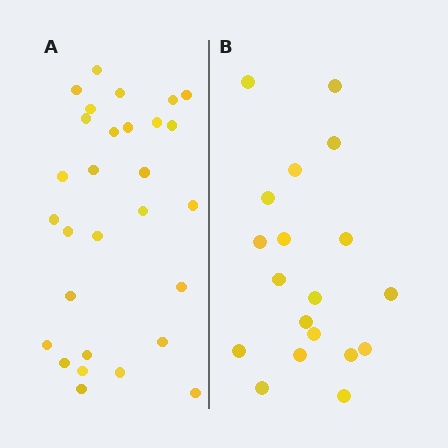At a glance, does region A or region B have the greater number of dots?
Region A (the left region) has more dots.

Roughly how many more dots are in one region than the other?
Region A has roughly 10 or so more dots than region B.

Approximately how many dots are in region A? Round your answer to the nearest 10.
About 30 dots. (The exact count is 29, which rounds to 30.)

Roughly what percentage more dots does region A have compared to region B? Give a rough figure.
About 55% more.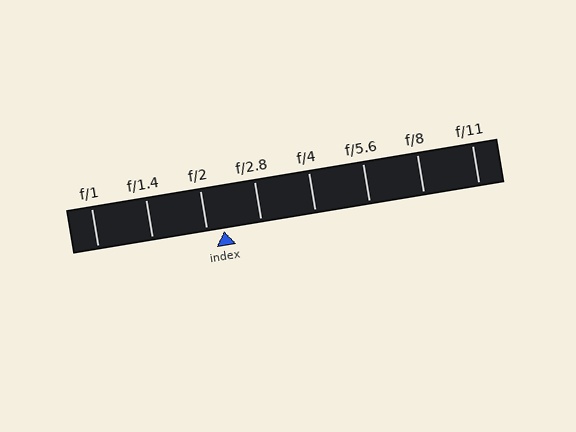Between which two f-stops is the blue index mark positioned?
The index mark is between f/2 and f/2.8.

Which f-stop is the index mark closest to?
The index mark is closest to f/2.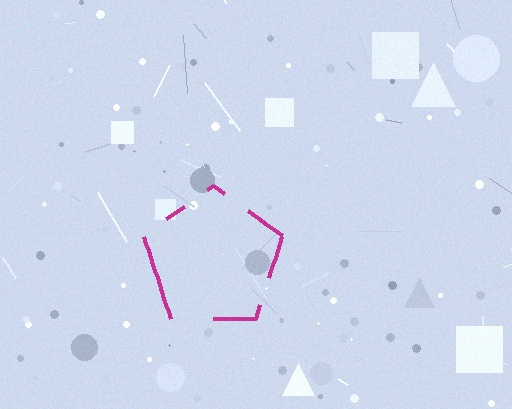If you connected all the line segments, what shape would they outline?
They would outline a pentagon.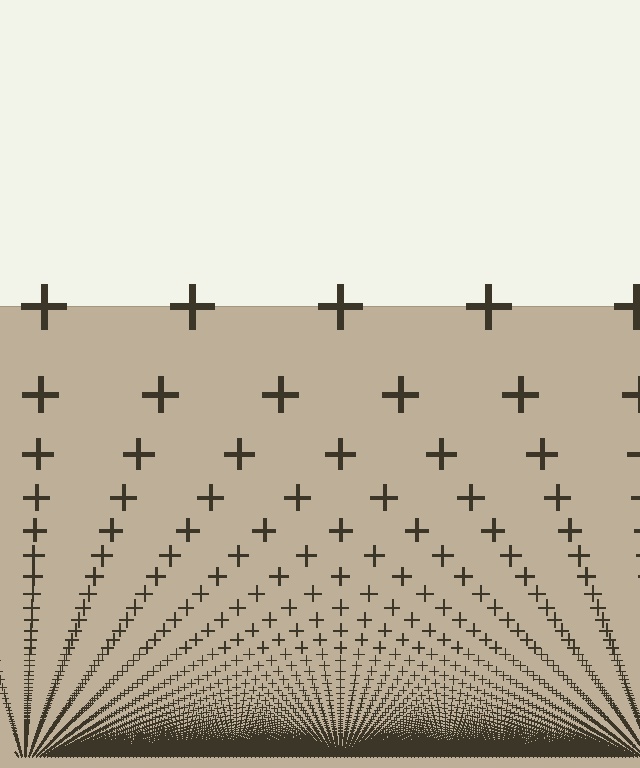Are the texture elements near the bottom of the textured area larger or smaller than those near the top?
Smaller. The gradient is inverted — elements near the bottom are smaller and denser.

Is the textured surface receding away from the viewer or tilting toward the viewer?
The surface appears to tilt toward the viewer. Texture elements get larger and sparser toward the top.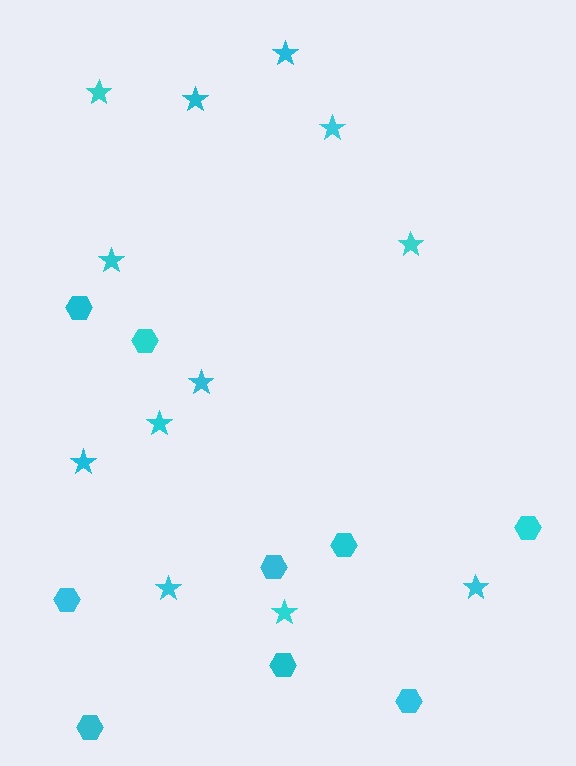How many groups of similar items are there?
There are 2 groups: one group of hexagons (9) and one group of stars (12).